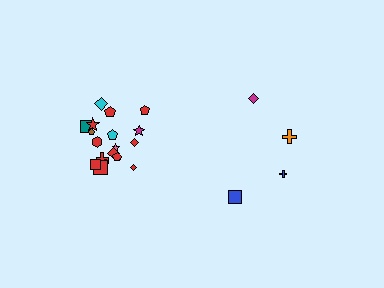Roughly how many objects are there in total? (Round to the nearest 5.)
Roughly 20 objects in total.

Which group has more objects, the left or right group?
The left group.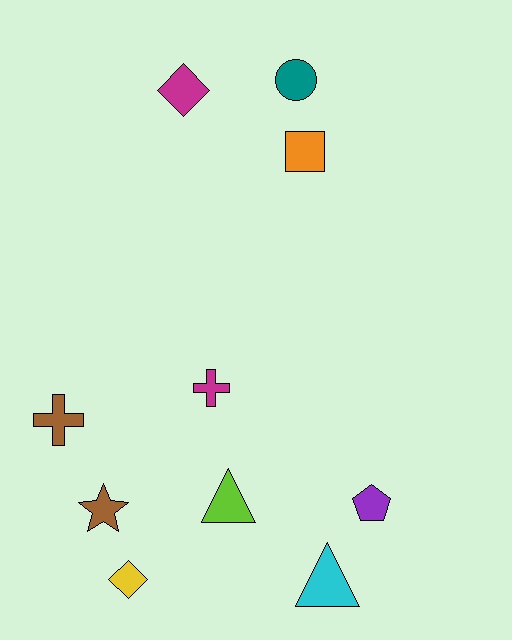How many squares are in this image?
There is 1 square.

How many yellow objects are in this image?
There is 1 yellow object.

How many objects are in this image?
There are 10 objects.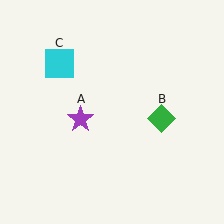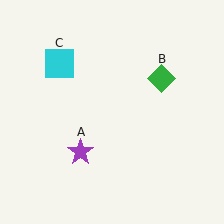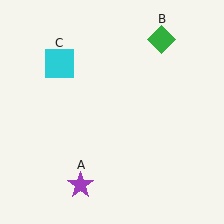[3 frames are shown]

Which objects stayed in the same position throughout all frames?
Cyan square (object C) remained stationary.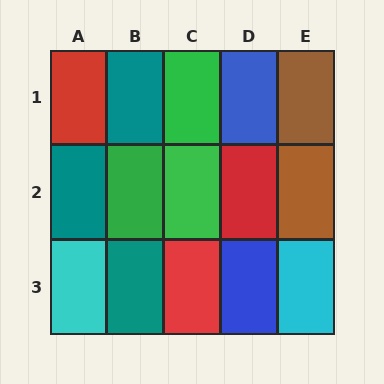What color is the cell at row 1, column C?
Green.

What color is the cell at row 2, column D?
Red.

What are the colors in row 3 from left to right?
Cyan, teal, red, blue, cyan.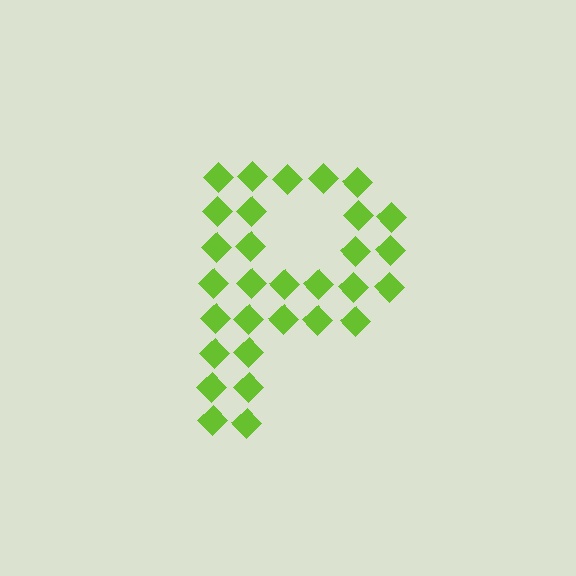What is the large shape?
The large shape is the letter P.